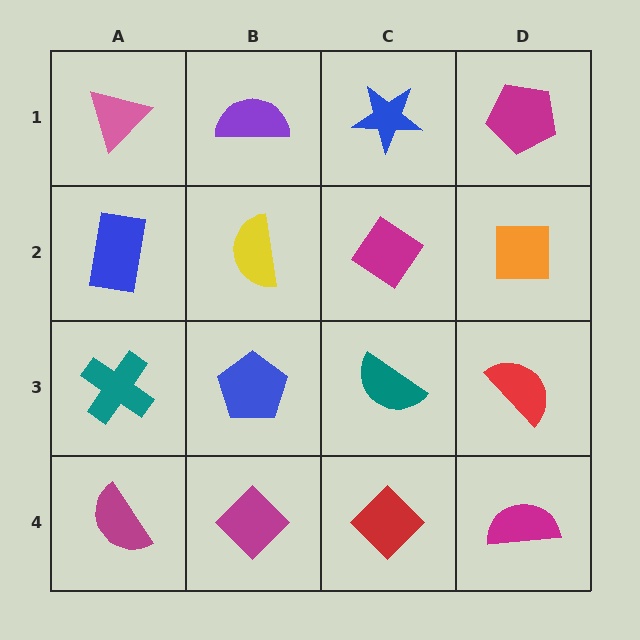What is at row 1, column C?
A blue star.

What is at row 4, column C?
A red diamond.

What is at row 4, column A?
A magenta semicircle.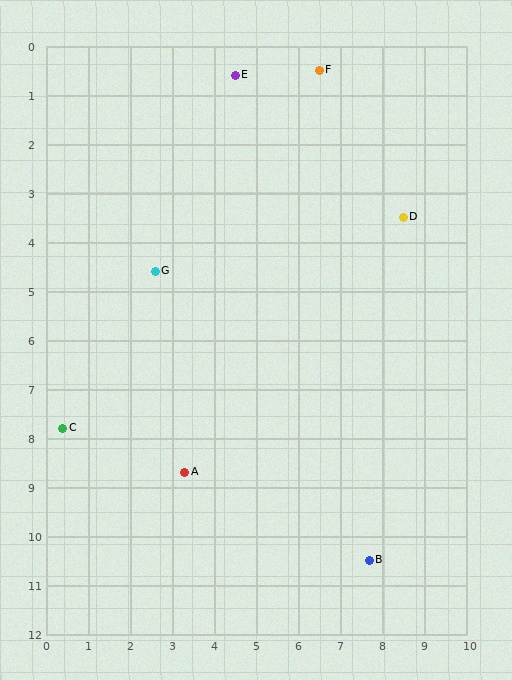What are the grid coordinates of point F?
Point F is at approximately (6.5, 0.5).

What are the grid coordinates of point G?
Point G is at approximately (2.6, 4.6).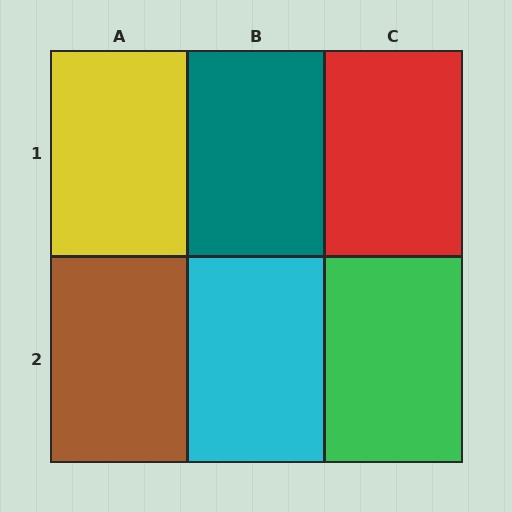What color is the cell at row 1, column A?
Yellow.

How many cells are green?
1 cell is green.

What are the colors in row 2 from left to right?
Brown, cyan, green.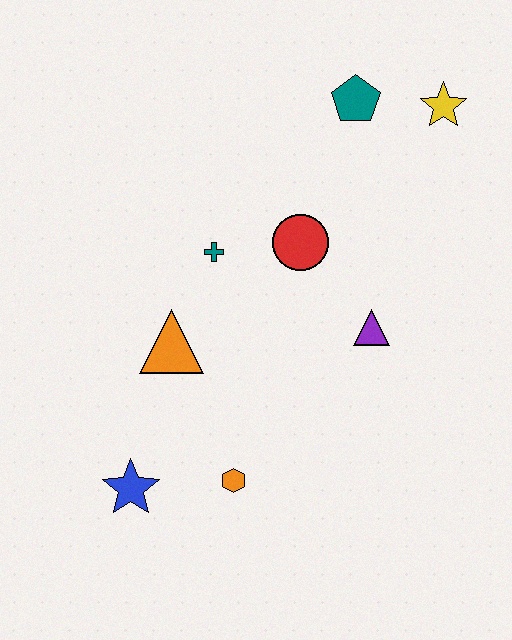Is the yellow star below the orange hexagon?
No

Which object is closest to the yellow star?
The teal pentagon is closest to the yellow star.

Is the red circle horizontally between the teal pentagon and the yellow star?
No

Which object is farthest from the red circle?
The blue star is farthest from the red circle.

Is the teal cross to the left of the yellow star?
Yes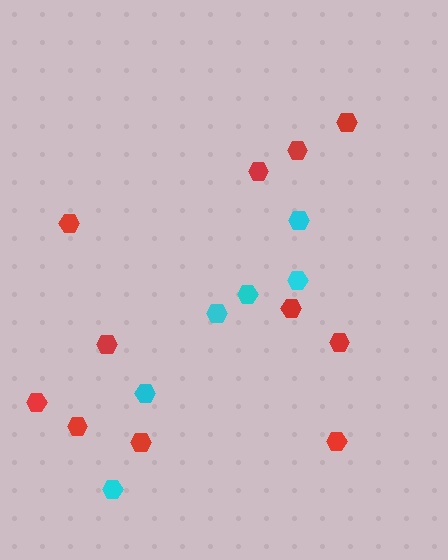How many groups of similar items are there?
There are 2 groups: one group of red hexagons (11) and one group of cyan hexagons (6).